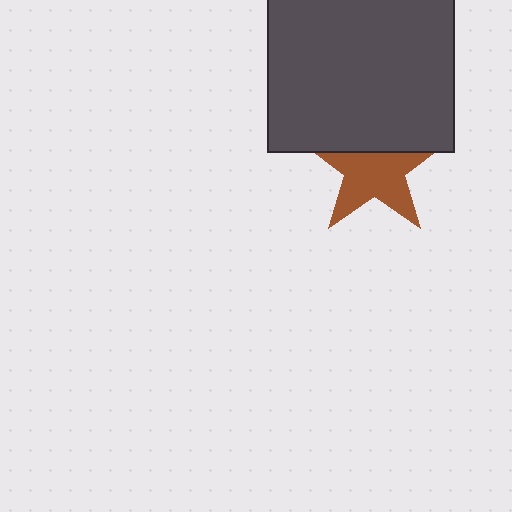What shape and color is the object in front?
The object in front is a dark gray square.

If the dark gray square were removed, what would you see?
You would see the complete brown star.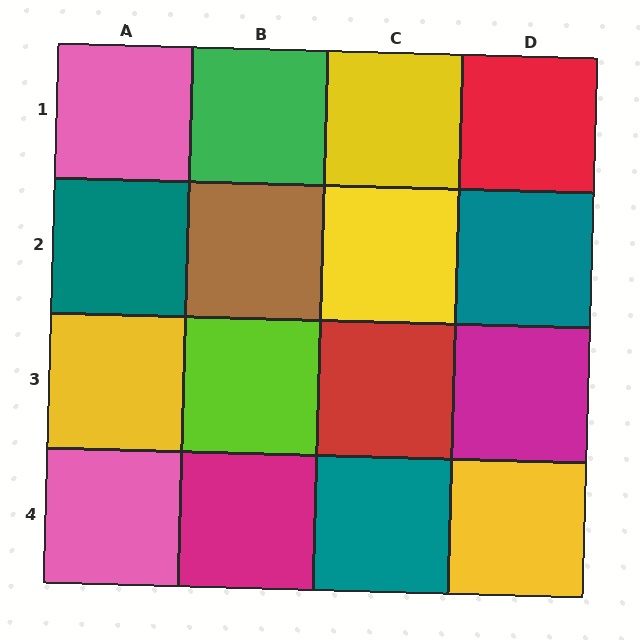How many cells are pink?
2 cells are pink.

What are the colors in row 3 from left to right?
Yellow, lime, red, magenta.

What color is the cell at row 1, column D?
Red.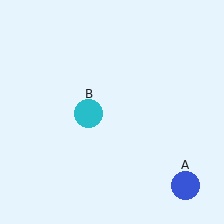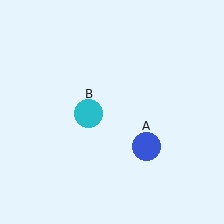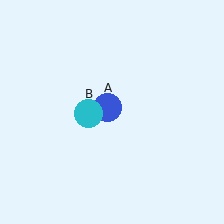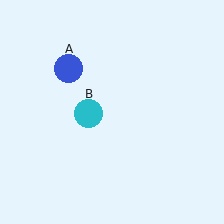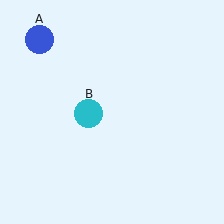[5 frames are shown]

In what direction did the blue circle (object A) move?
The blue circle (object A) moved up and to the left.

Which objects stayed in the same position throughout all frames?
Cyan circle (object B) remained stationary.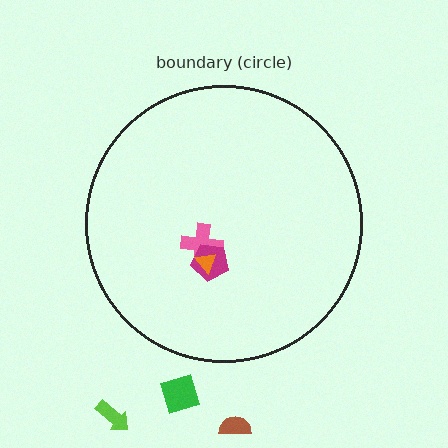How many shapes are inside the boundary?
3 inside, 3 outside.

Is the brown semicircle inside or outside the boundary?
Outside.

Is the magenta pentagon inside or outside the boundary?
Inside.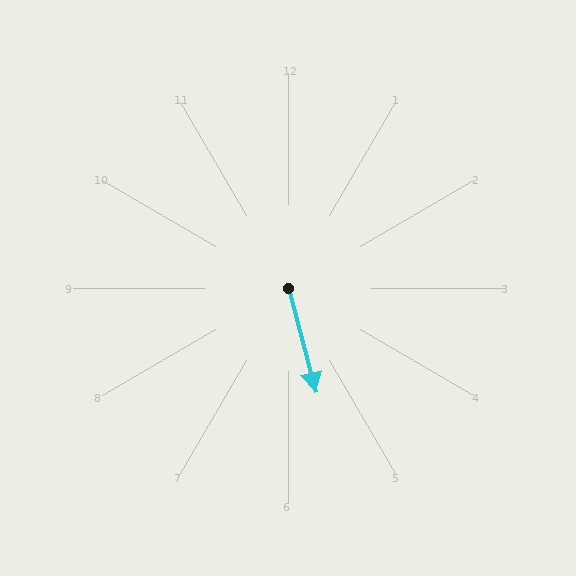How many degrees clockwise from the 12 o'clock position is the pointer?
Approximately 165 degrees.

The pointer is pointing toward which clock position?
Roughly 6 o'clock.